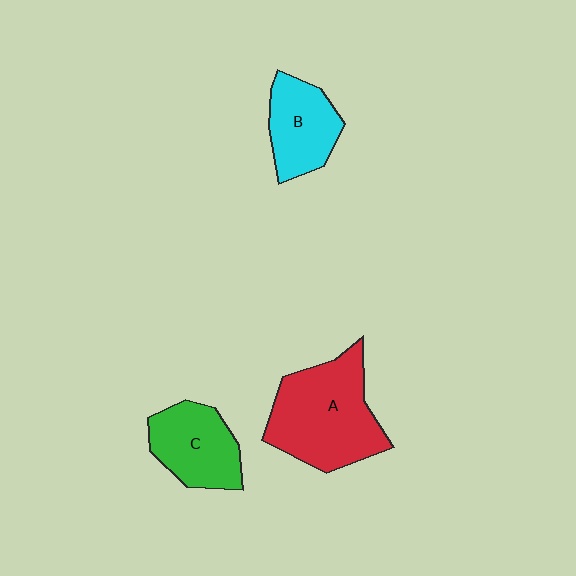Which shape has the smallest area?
Shape B (cyan).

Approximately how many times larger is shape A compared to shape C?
Approximately 1.6 times.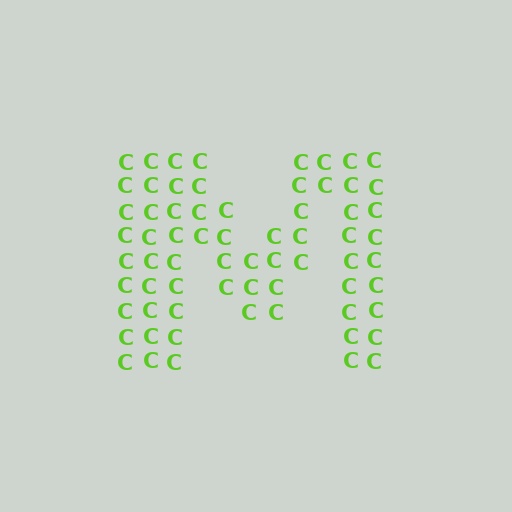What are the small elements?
The small elements are letter C's.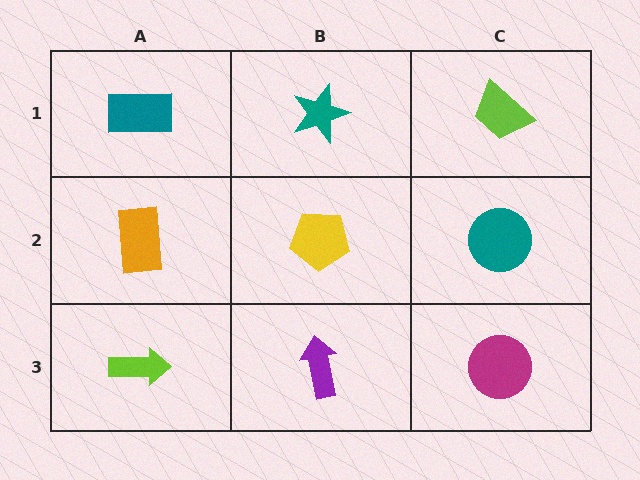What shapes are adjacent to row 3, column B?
A yellow pentagon (row 2, column B), a lime arrow (row 3, column A), a magenta circle (row 3, column C).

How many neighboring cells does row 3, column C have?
2.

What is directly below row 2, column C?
A magenta circle.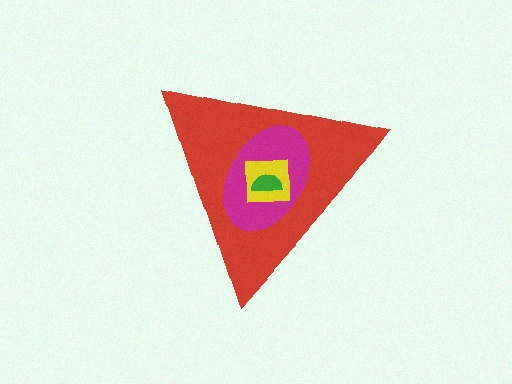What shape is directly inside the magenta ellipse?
The yellow square.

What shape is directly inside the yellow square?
The green semicircle.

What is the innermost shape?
The green semicircle.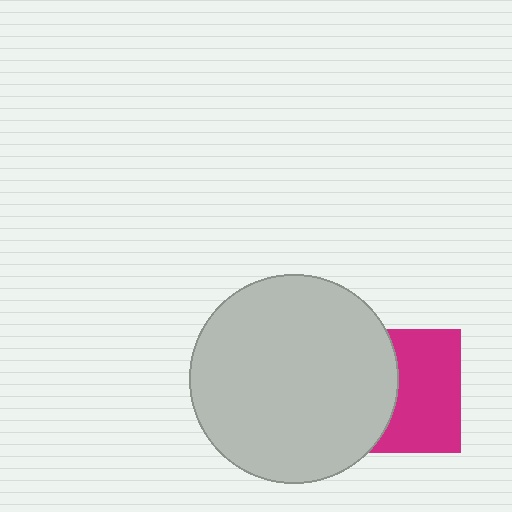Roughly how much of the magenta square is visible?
About half of it is visible (roughly 56%).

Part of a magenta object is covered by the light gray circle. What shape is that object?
It is a square.